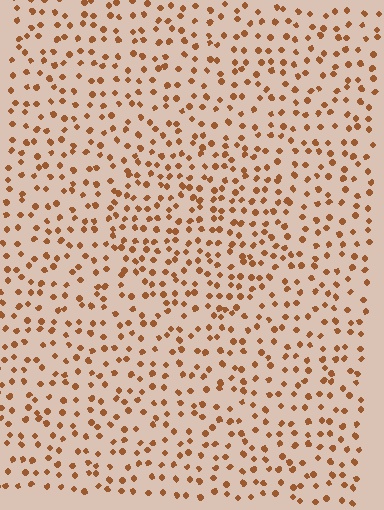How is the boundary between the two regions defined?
The boundary is defined by a change in element density (approximately 1.4x ratio). All elements are the same color, size, and shape.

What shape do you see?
I see a circle.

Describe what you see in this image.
The image contains small brown elements arranged at two different densities. A circle-shaped region is visible where the elements are more densely packed than the surrounding area.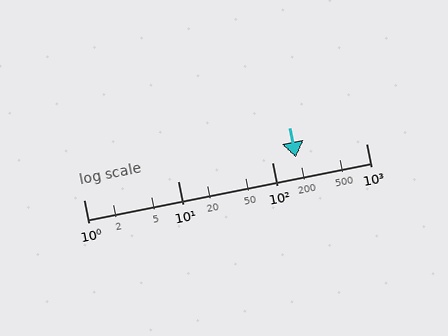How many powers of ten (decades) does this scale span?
The scale spans 3 decades, from 1 to 1000.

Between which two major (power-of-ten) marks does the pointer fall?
The pointer is between 100 and 1000.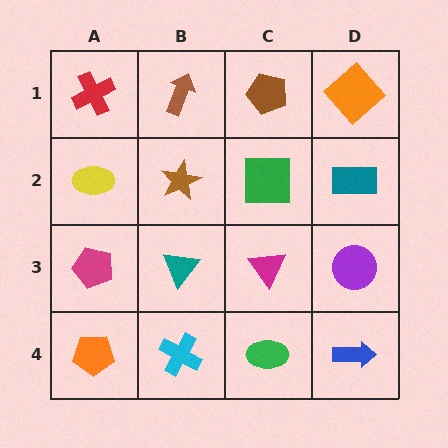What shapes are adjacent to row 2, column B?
A brown arrow (row 1, column B), a teal triangle (row 3, column B), a yellow ellipse (row 2, column A), a green square (row 2, column C).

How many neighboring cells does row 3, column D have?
3.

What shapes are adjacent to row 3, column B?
A brown star (row 2, column B), a cyan cross (row 4, column B), a magenta pentagon (row 3, column A), a magenta triangle (row 3, column C).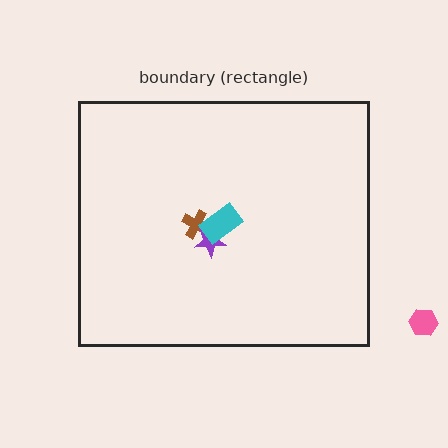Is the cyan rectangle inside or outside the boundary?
Inside.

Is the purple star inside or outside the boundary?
Inside.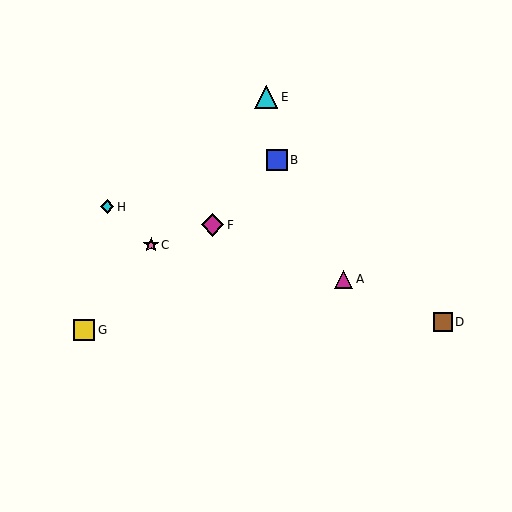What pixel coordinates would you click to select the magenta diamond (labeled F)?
Click at (212, 225) to select the magenta diamond F.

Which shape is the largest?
The cyan triangle (labeled E) is the largest.